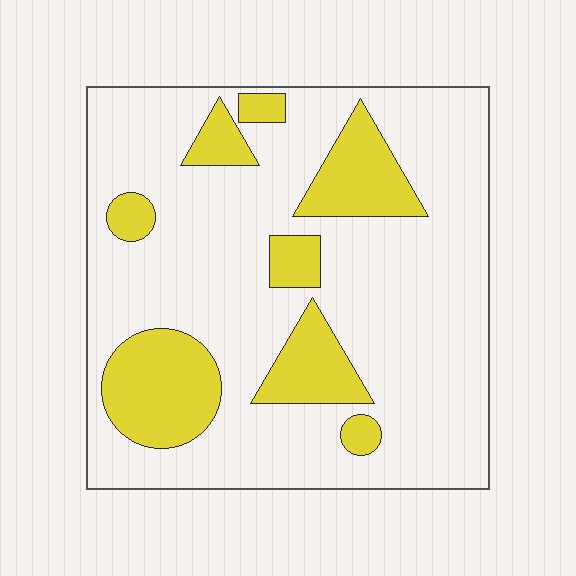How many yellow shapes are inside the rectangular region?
8.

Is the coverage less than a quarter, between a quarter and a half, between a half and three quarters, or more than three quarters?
Less than a quarter.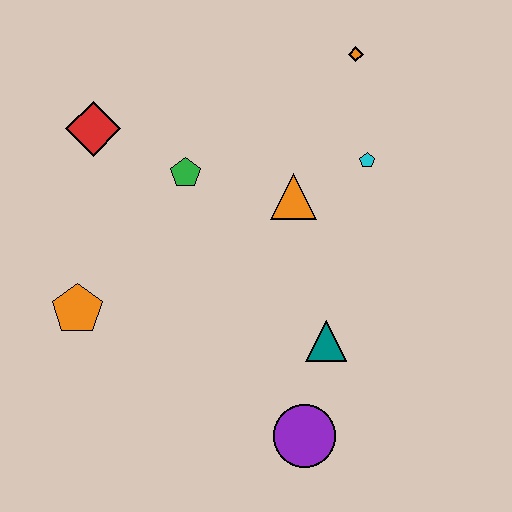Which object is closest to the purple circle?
The teal triangle is closest to the purple circle.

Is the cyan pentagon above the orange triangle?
Yes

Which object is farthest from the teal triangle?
The red diamond is farthest from the teal triangle.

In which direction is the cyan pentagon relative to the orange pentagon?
The cyan pentagon is to the right of the orange pentagon.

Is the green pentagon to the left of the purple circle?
Yes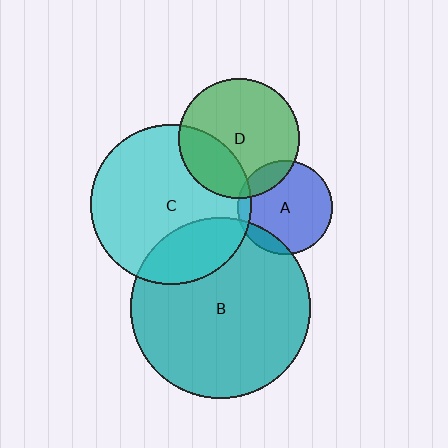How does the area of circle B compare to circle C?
Approximately 1.3 times.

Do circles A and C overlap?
Yes.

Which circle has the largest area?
Circle B (teal).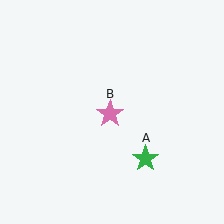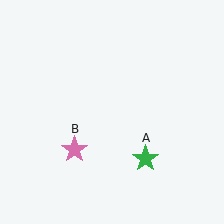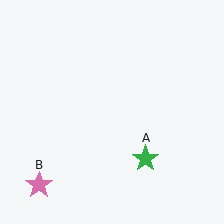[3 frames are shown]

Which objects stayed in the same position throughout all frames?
Green star (object A) remained stationary.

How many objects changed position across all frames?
1 object changed position: pink star (object B).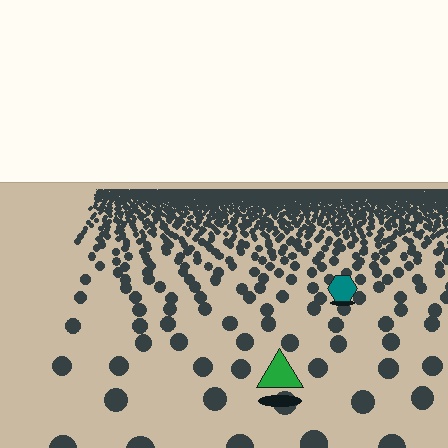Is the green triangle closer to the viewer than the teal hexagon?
Yes. The green triangle is closer — you can tell from the texture gradient: the ground texture is coarser near it.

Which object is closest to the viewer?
The green triangle is closest. The texture marks near it are larger and more spread out.